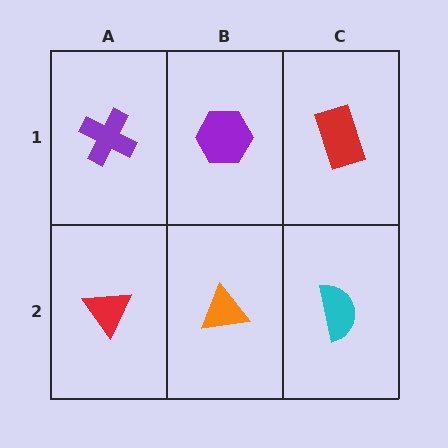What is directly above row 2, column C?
A red rectangle.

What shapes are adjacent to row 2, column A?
A purple cross (row 1, column A), an orange triangle (row 2, column B).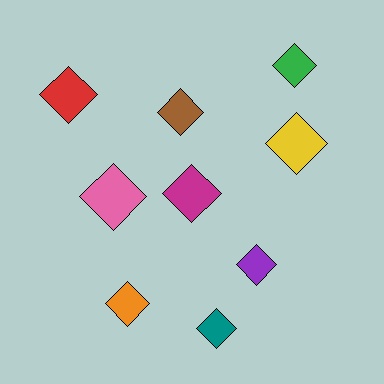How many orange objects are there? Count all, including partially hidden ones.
There is 1 orange object.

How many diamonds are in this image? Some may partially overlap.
There are 9 diamonds.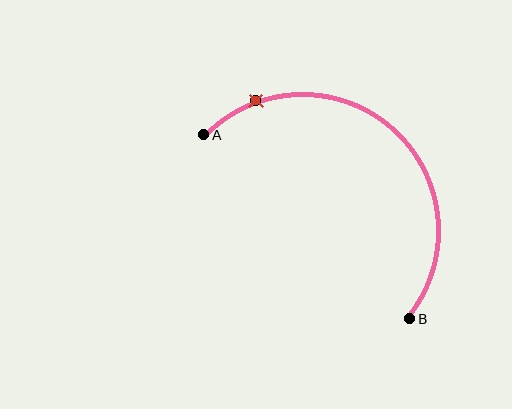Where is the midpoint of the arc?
The arc midpoint is the point on the curve farthest from the straight line joining A and B. It sits above and to the right of that line.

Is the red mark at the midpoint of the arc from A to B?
No. The red mark lies on the arc but is closer to endpoint A. The arc midpoint would be at the point on the curve equidistant along the arc from both A and B.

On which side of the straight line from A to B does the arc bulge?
The arc bulges above and to the right of the straight line connecting A and B.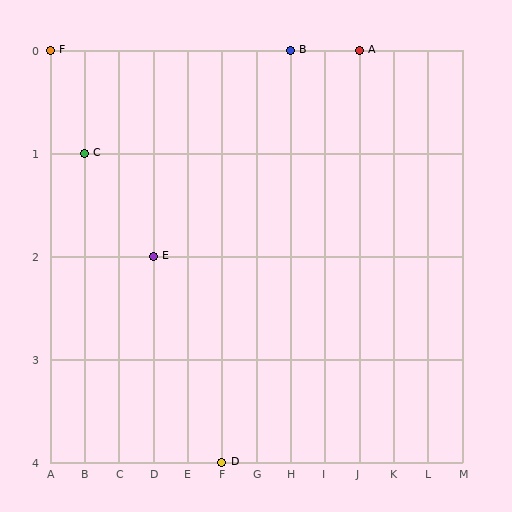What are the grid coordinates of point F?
Point F is at grid coordinates (A, 0).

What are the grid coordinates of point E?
Point E is at grid coordinates (D, 2).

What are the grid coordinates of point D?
Point D is at grid coordinates (F, 4).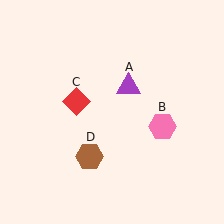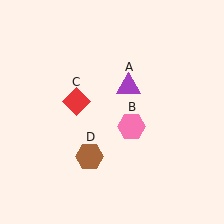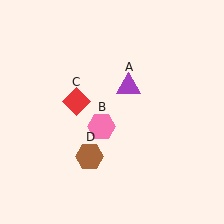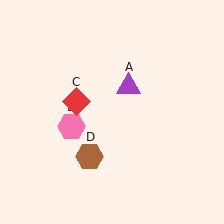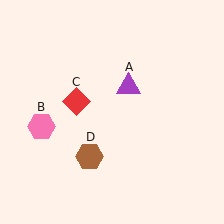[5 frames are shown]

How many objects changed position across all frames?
1 object changed position: pink hexagon (object B).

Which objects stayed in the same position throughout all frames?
Purple triangle (object A) and red diamond (object C) and brown hexagon (object D) remained stationary.